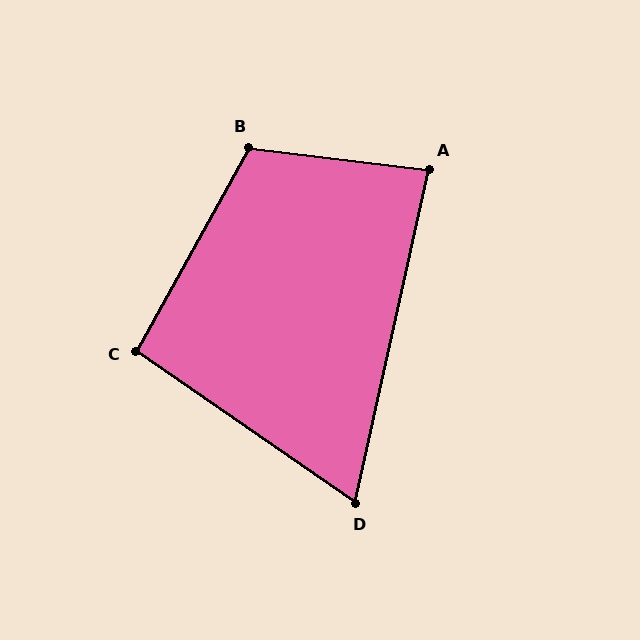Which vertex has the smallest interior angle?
D, at approximately 68 degrees.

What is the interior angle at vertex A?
Approximately 84 degrees (acute).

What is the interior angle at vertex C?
Approximately 96 degrees (obtuse).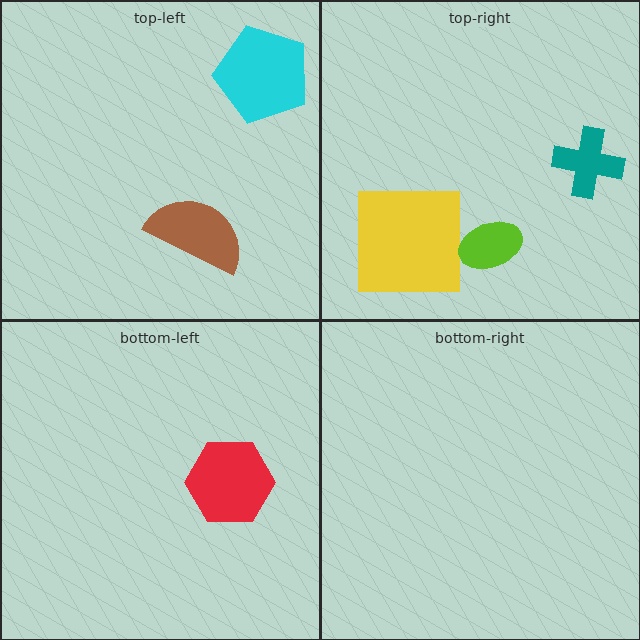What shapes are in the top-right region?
The yellow square, the lime ellipse, the teal cross.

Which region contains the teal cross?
The top-right region.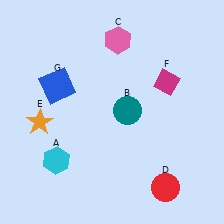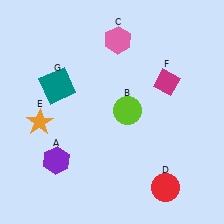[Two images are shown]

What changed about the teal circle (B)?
In Image 1, B is teal. In Image 2, it changed to lime.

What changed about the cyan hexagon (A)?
In Image 1, A is cyan. In Image 2, it changed to purple.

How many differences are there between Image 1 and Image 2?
There are 3 differences between the two images.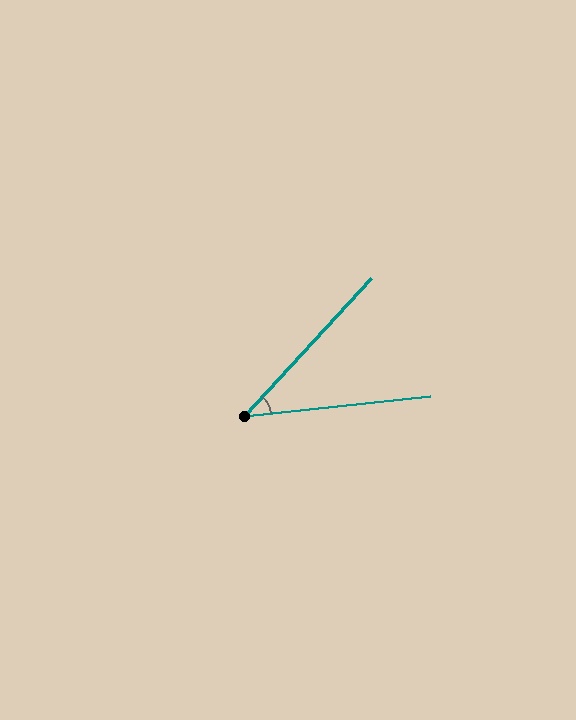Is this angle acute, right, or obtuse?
It is acute.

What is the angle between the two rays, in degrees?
Approximately 41 degrees.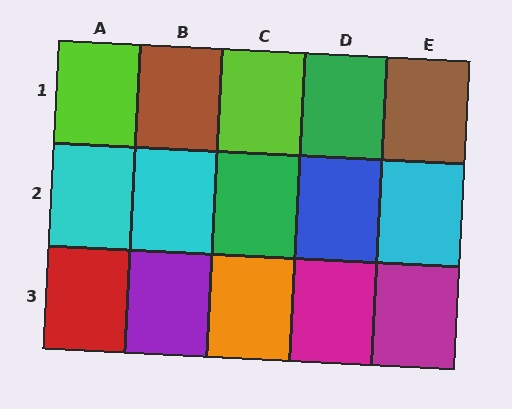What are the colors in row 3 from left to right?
Red, purple, orange, magenta, magenta.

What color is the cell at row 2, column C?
Green.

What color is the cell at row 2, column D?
Blue.